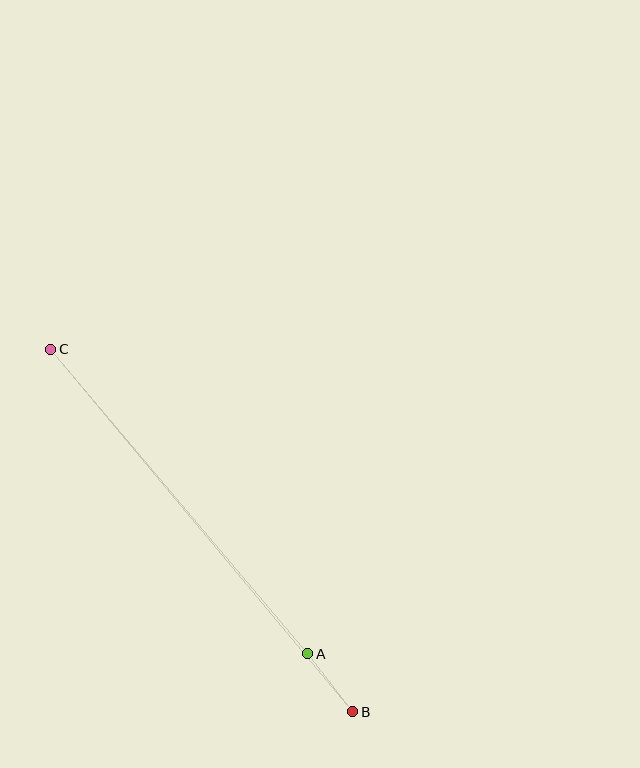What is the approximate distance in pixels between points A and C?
The distance between A and C is approximately 399 pixels.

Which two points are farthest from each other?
Points B and C are farthest from each other.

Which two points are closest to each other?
Points A and B are closest to each other.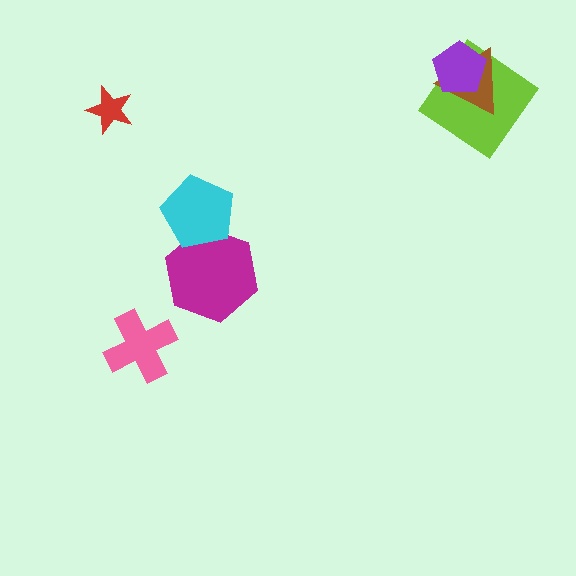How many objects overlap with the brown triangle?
2 objects overlap with the brown triangle.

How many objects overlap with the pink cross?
0 objects overlap with the pink cross.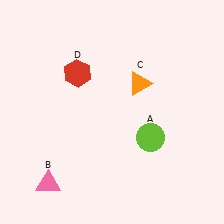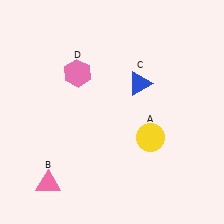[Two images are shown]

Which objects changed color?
A changed from lime to yellow. C changed from orange to blue. D changed from red to pink.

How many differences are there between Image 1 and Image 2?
There are 3 differences between the two images.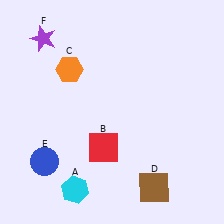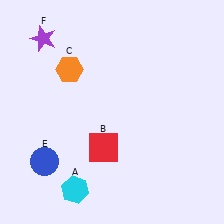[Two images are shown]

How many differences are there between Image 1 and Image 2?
There is 1 difference between the two images.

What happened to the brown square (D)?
The brown square (D) was removed in Image 2. It was in the bottom-right area of Image 1.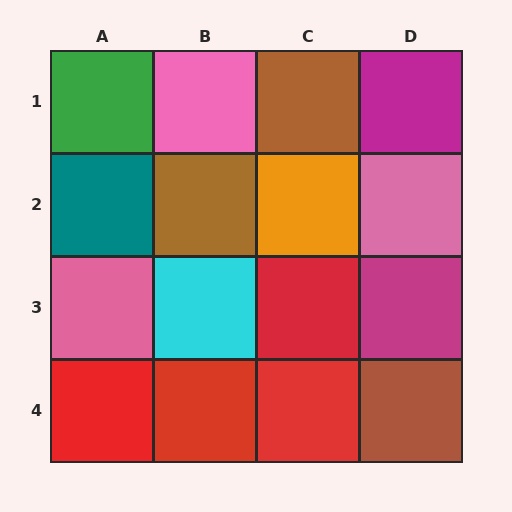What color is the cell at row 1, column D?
Magenta.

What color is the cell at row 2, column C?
Orange.